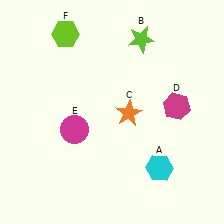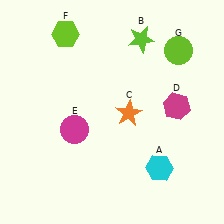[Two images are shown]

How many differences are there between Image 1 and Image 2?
There is 1 difference between the two images.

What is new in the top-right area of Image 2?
A lime circle (G) was added in the top-right area of Image 2.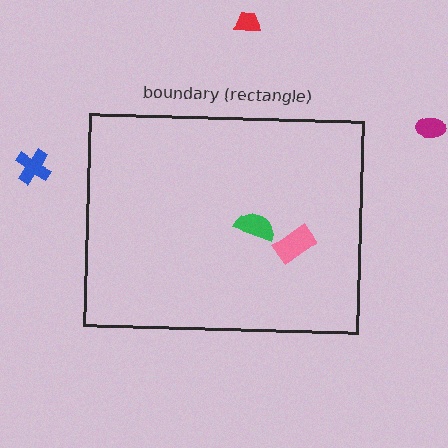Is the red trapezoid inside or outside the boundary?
Outside.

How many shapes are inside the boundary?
2 inside, 3 outside.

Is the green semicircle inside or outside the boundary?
Inside.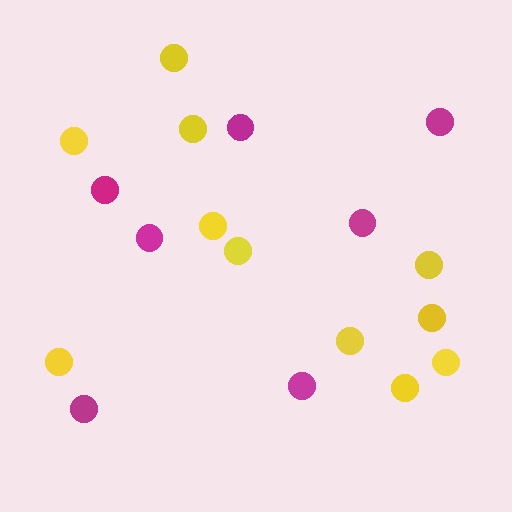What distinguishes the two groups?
There are 2 groups: one group of magenta circles (7) and one group of yellow circles (11).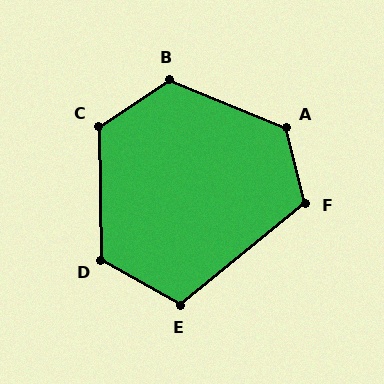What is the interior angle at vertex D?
Approximately 120 degrees (obtuse).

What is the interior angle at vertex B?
Approximately 125 degrees (obtuse).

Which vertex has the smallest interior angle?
E, at approximately 111 degrees.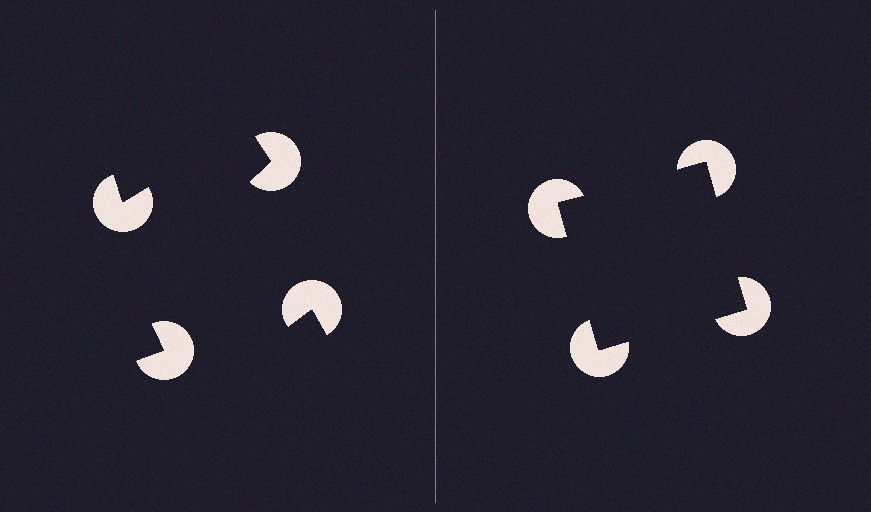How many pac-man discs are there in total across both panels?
8 — 4 on each side.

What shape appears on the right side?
An illusory square.